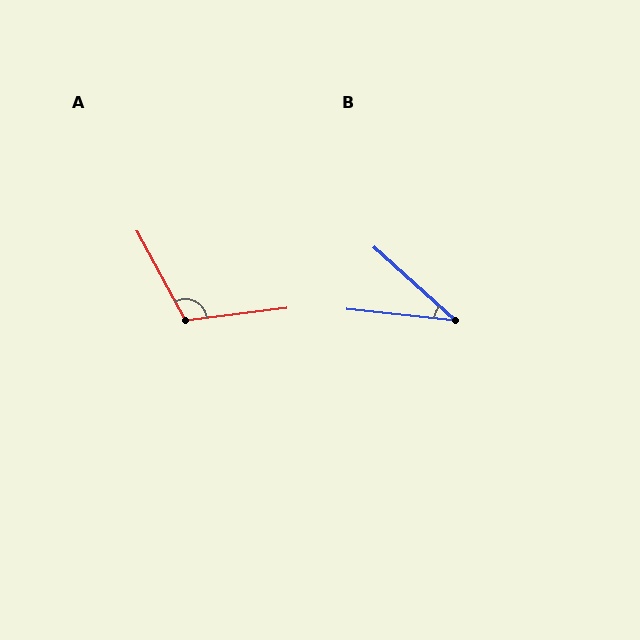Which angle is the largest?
A, at approximately 111 degrees.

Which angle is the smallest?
B, at approximately 36 degrees.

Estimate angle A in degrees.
Approximately 111 degrees.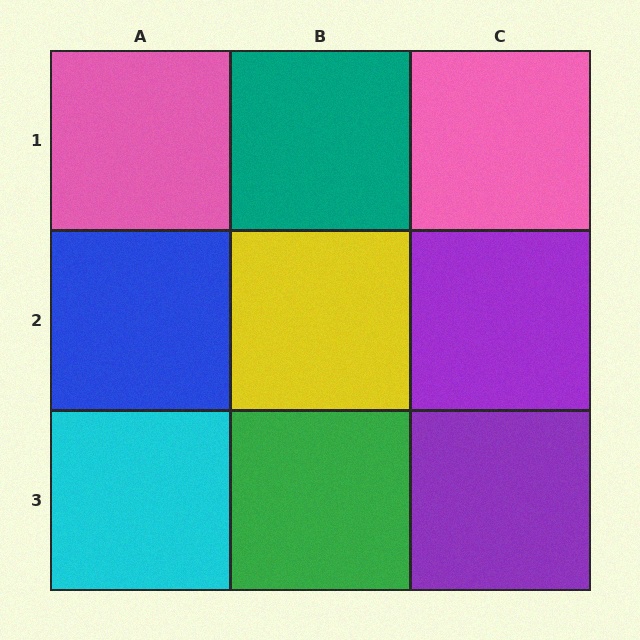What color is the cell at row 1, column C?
Pink.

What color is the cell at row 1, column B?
Teal.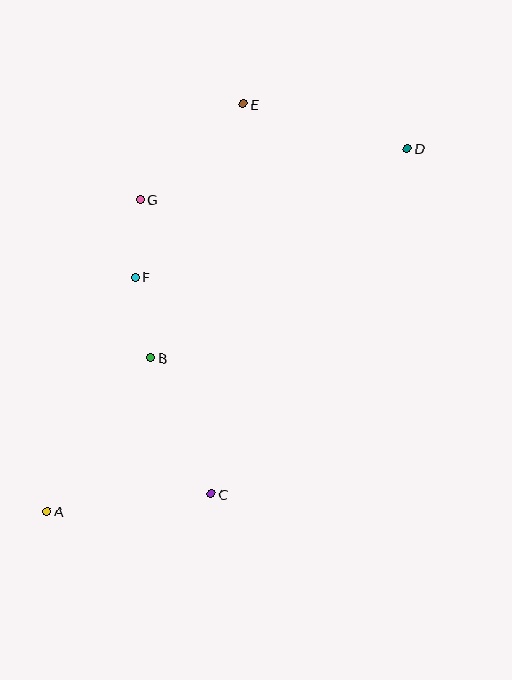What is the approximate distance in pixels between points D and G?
The distance between D and G is approximately 272 pixels.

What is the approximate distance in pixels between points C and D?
The distance between C and D is approximately 397 pixels.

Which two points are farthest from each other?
Points A and D are farthest from each other.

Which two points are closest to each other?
Points F and G are closest to each other.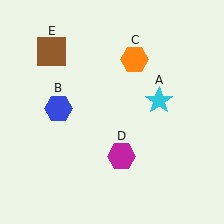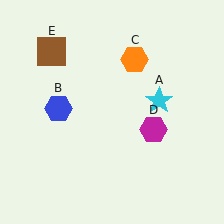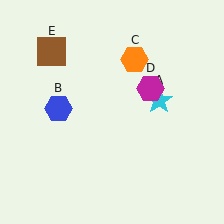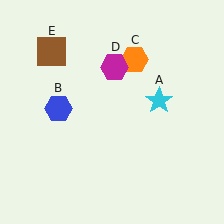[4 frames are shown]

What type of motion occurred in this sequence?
The magenta hexagon (object D) rotated counterclockwise around the center of the scene.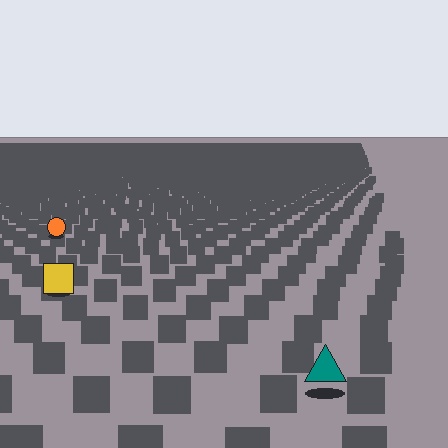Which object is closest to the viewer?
The teal triangle is closest. The texture marks near it are larger and more spread out.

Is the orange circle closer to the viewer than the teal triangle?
No. The teal triangle is closer — you can tell from the texture gradient: the ground texture is coarser near it.